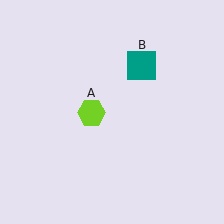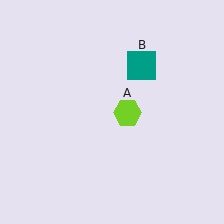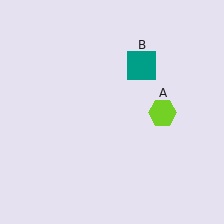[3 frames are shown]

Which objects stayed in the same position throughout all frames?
Teal square (object B) remained stationary.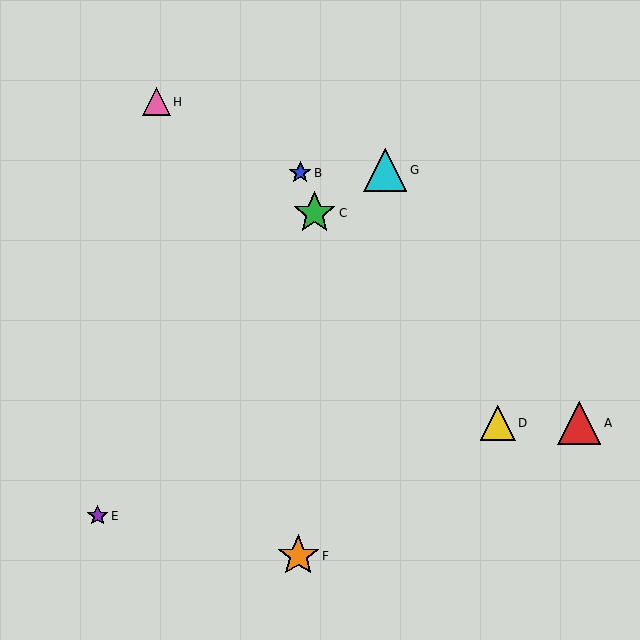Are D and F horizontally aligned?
No, D is at y≈423 and F is at y≈556.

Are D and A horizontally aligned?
Yes, both are at y≈423.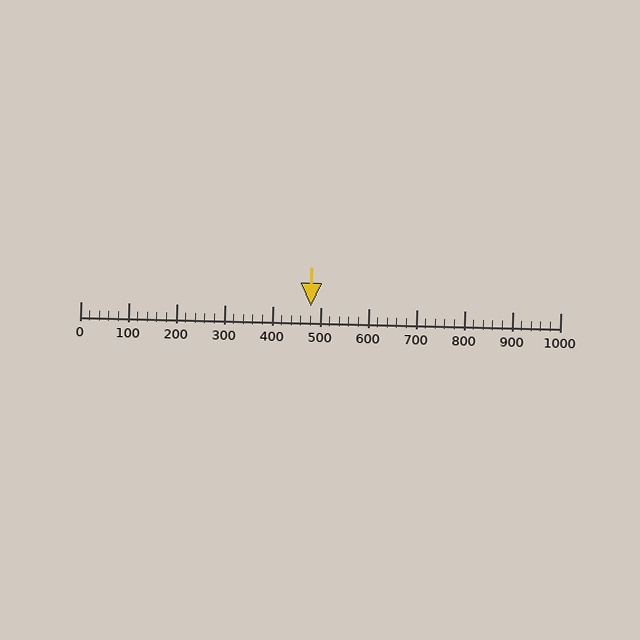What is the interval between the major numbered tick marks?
The major tick marks are spaced 100 units apart.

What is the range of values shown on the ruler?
The ruler shows values from 0 to 1000.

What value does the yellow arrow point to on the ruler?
The yellow arrow points to approximately 480.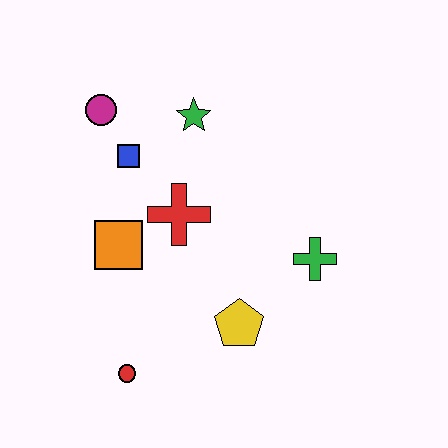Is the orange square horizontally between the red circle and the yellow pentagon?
No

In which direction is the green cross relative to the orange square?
The green cross is to the right of the orange square.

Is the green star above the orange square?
Yes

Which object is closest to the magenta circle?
The blue square is closest to the magenta circle.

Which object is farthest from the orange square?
The green cross is farthest from the orange square.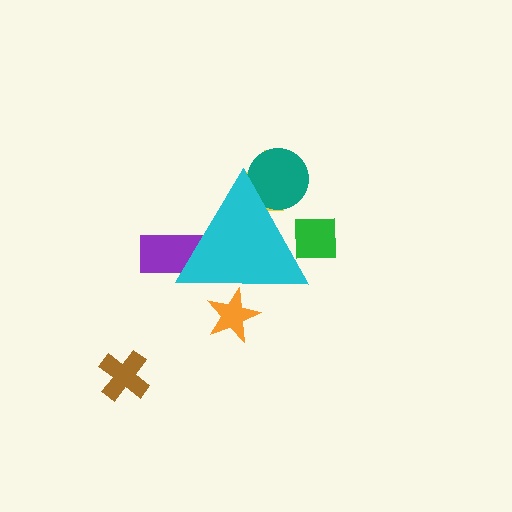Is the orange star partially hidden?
Yes, the orange star is partially hidden behind the cyan triangle.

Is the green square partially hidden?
Yes, the green square is partially hidden behind the cyan triangle.